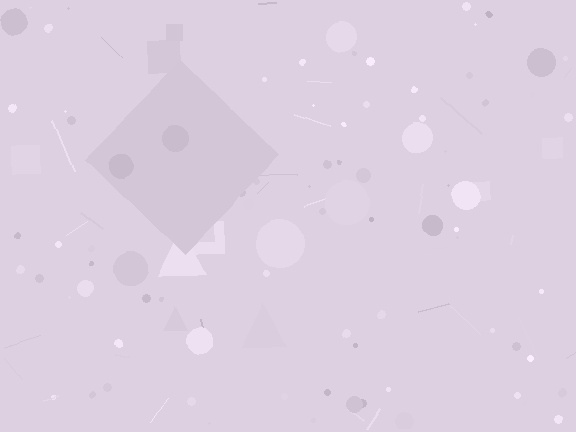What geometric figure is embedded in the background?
A diamond is embedded in the background.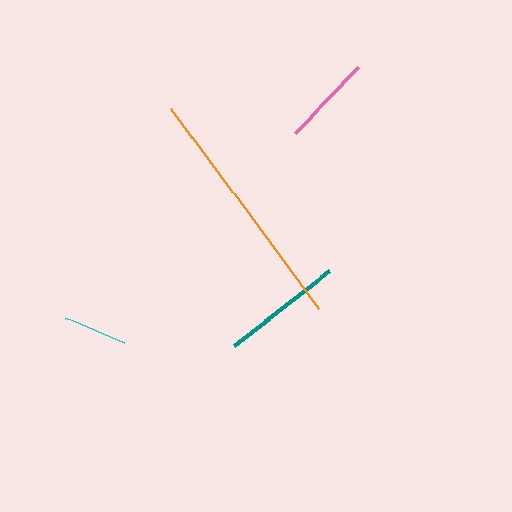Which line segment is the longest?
The orange line is the longest at approximately 249 pixels.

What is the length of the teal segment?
The teal segment is approximately 121 pixels long.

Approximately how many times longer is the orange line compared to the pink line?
The orange line is approximately 2.8 times the length of the pink line.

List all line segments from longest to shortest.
From longest to shortest: orange, teal, pink, cyan.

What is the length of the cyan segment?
The cyan segment is approximately 64 pixels long.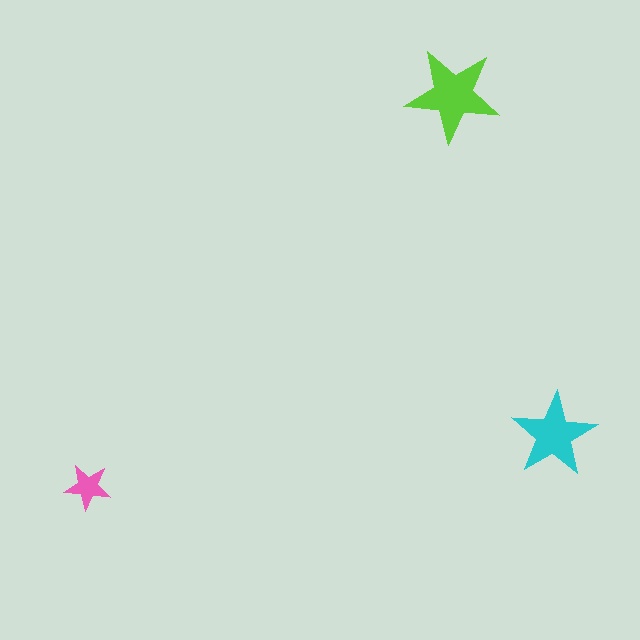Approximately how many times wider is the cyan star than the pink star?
About 2 times wider.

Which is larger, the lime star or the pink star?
The lime one.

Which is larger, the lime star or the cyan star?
The lime one.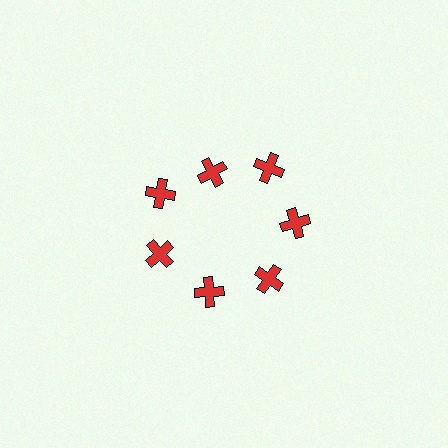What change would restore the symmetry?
The symmetry would be restored by moving it outward, back onto the ring so that all 7 crosses sit at equal angles and equal distance from the center.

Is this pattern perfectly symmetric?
No. The 7 red crosses are arranged in a ring, but one element near the 12 o'clock position is pulled inward toward the center, breaking the 7-fold rotational symmetry.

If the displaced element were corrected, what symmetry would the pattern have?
It would have 7-fold rotational symmetry — the pattern would map onto itself every 51 degrees.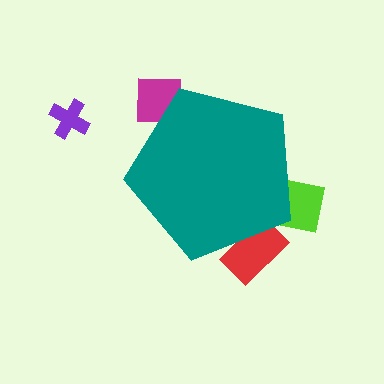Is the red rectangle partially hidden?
Yes, the red rectangle is partially hidden behind the teal pentagon.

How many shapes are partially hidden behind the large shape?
3 shapes are partially hidden.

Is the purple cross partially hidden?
No, the purple cross is fully visible.